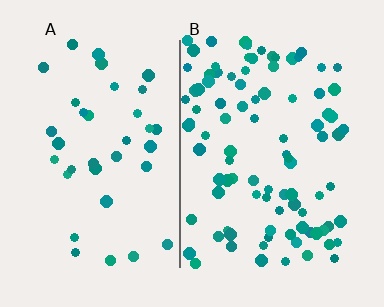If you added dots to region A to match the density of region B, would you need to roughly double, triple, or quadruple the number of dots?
Approximately triple.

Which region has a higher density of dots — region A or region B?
B (the right).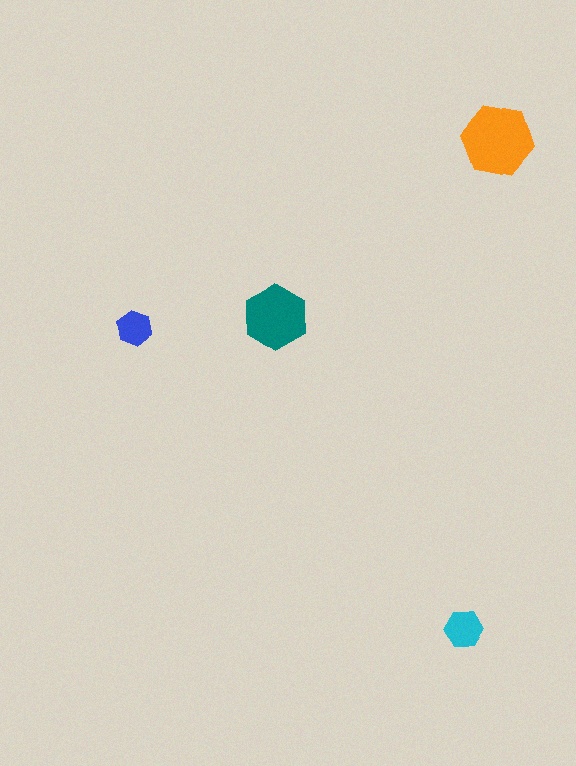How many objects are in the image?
There are 4 objects in the image.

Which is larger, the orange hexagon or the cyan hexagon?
The orange one.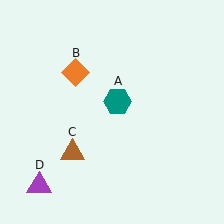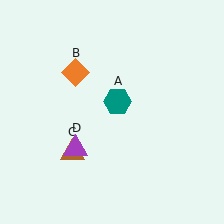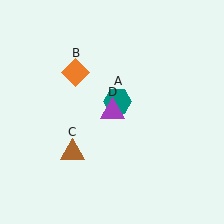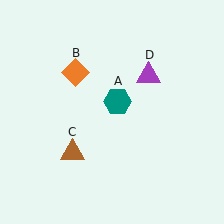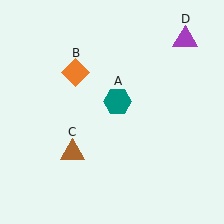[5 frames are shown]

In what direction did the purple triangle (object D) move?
The purple triangle (object D) moved up and to the right.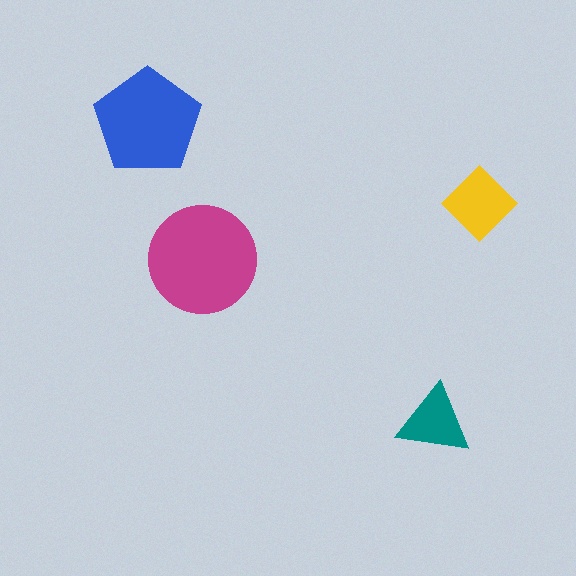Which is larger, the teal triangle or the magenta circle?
The magenta circle.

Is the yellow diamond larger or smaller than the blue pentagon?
Smaller.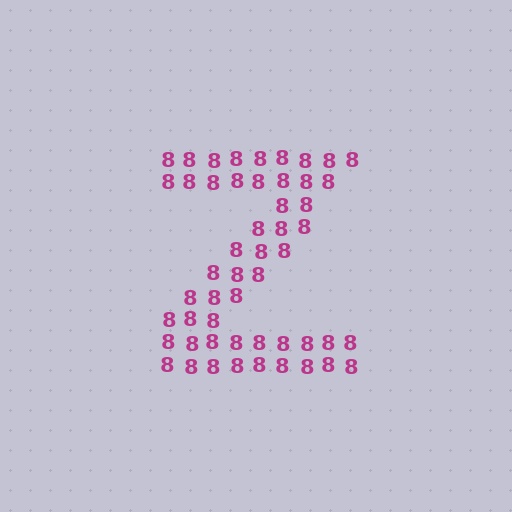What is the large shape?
The large shape is the letter Z.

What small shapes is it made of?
It is made of small digit 8's.